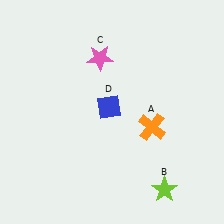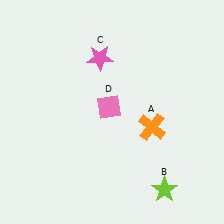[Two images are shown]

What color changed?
The diamond (D) changed from blue in Image 1 to pink in Image 2.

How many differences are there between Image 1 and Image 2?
There is 1 difference between the two images.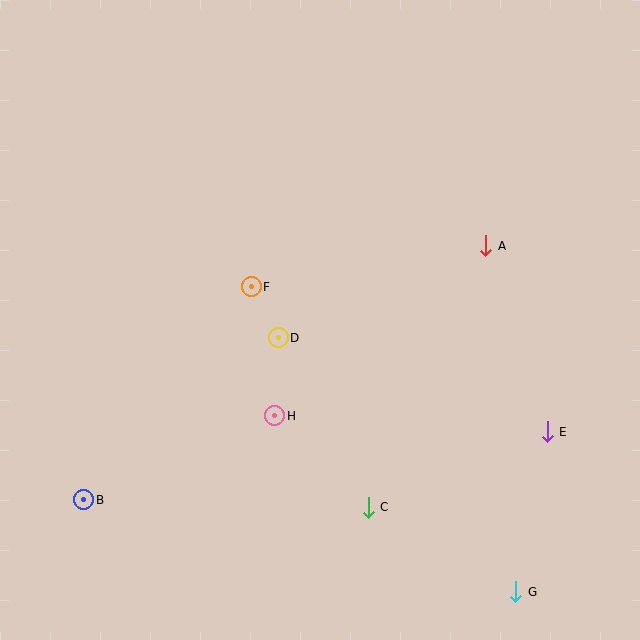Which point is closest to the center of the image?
Point D at (278, 338) is closest to the center.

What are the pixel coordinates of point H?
Point H is at (275, 416).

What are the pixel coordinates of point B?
Point B is at (84, 500).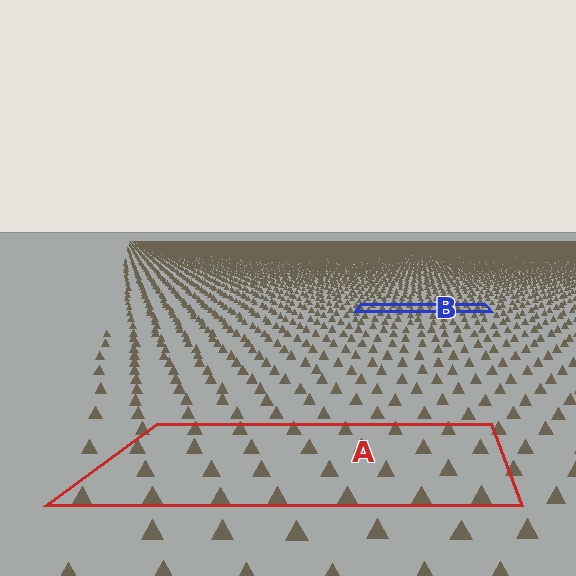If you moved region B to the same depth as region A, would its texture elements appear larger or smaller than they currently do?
They would appear larger. At a closer depth, the same texture elements are projected at a bigger on-screen size.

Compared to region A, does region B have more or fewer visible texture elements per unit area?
Region B has more texture elements per unit area — they are packed more densely because it is farther away.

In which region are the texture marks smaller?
The texture marks are smaller in region B, because it is farther away.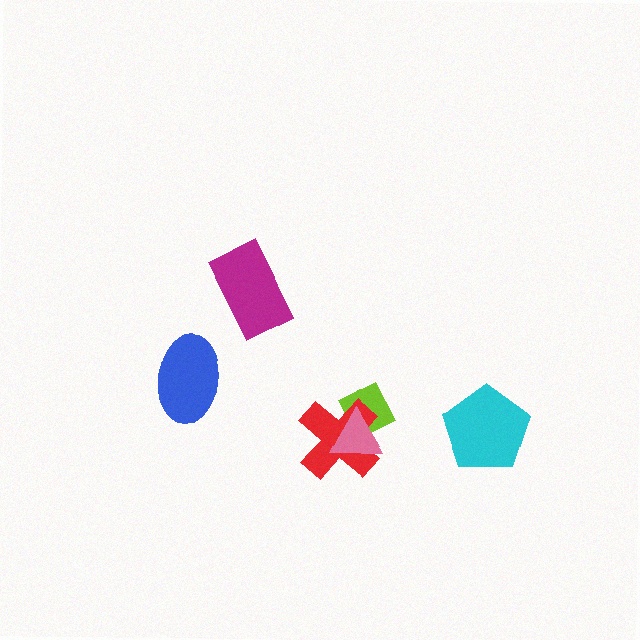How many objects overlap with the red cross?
2 objects overlap with the red cross.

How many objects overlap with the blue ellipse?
0 objects overlap with the blue ellipse.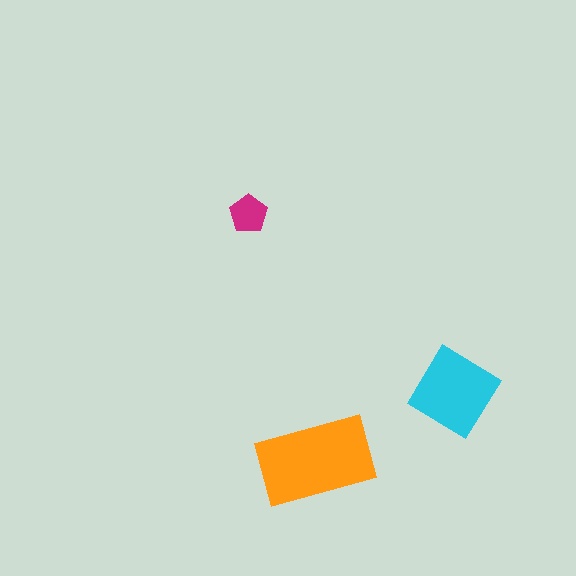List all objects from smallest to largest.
The magenta pentagon, the cyan diamond, the orange rectangle.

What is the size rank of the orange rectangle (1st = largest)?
1st.